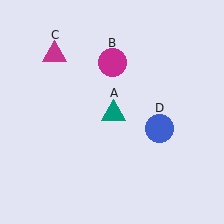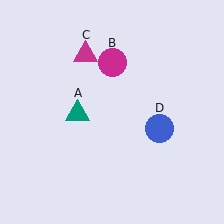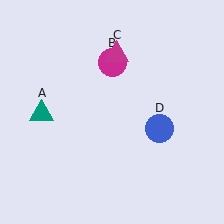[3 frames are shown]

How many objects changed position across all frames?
2 objects changed position: teal triangle (object A), magenta triangle (object C).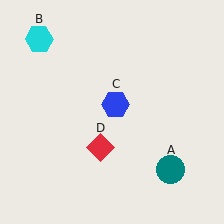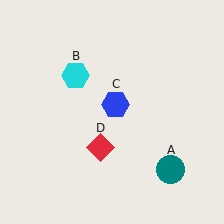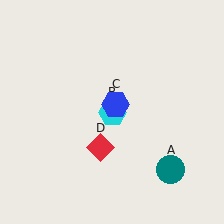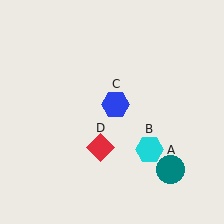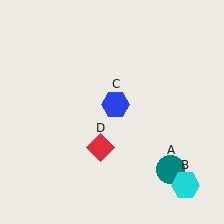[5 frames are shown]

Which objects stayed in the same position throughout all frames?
Teal circle (object A) and blue hexagon (object C) and red diamond (object D) remained stationary.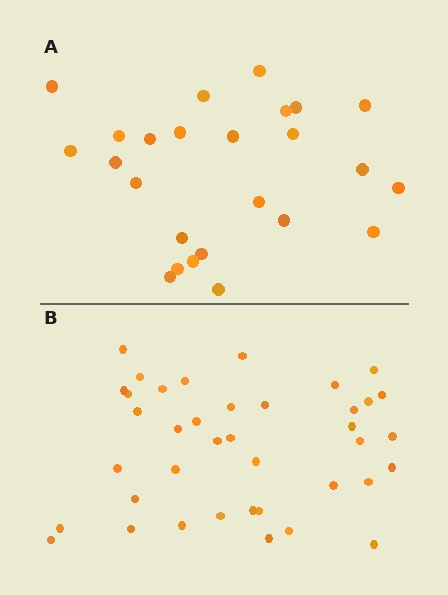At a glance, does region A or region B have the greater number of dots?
Region B (the bottom region) has more dots.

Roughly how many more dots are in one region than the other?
Region B has approximately 15 more dots than region A.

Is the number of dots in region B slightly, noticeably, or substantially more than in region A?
Region B has substantially more. The ratio is roughly 1.6 to 1.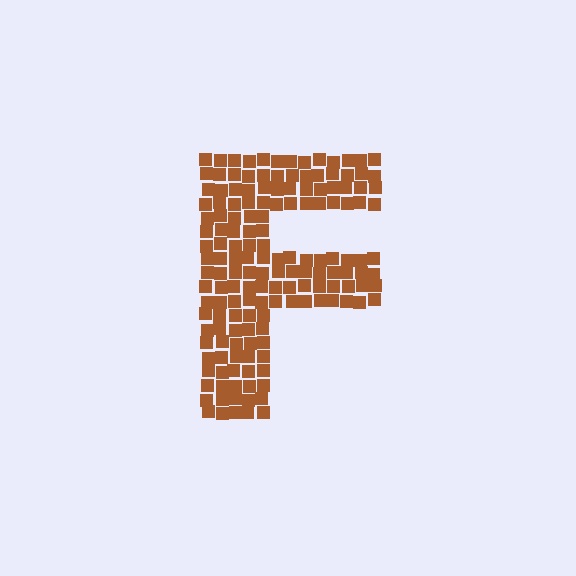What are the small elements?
The small elements are squares.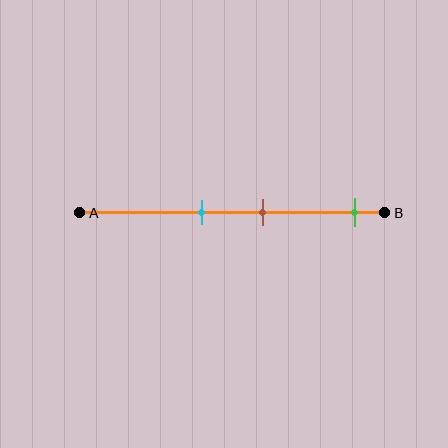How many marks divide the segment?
There are 3 marks dividing the segment.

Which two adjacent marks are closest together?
The cyan and brown marks are the closest adjacent pair.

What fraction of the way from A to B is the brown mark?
The brown mark is approximately 60% (0.6) of the way from A to B.